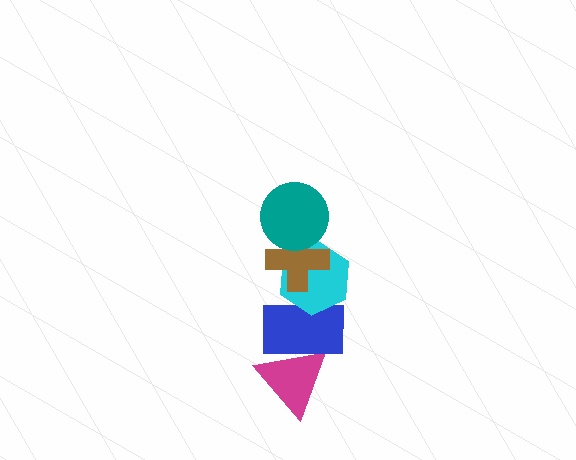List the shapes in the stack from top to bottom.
From top to bottom: the teal circle, the brown cross, the cyan hexagon, the blue rectangle, the magenta triangle.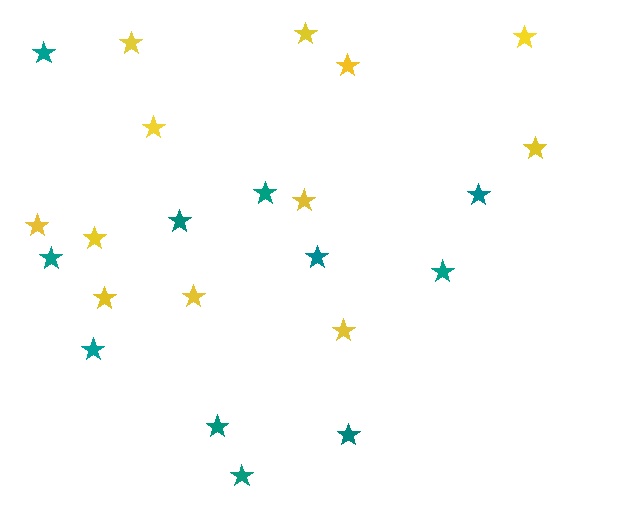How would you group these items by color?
There are 2 groups: one group of teal stars (11) and one group of yellow stars (12).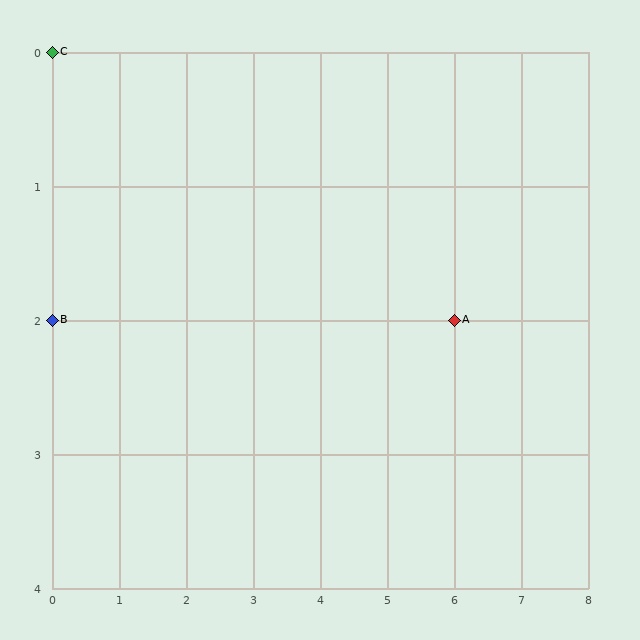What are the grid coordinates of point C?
Point C is at grid coordinates (0, 0).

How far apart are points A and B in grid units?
Points A and B are 6 columns apart.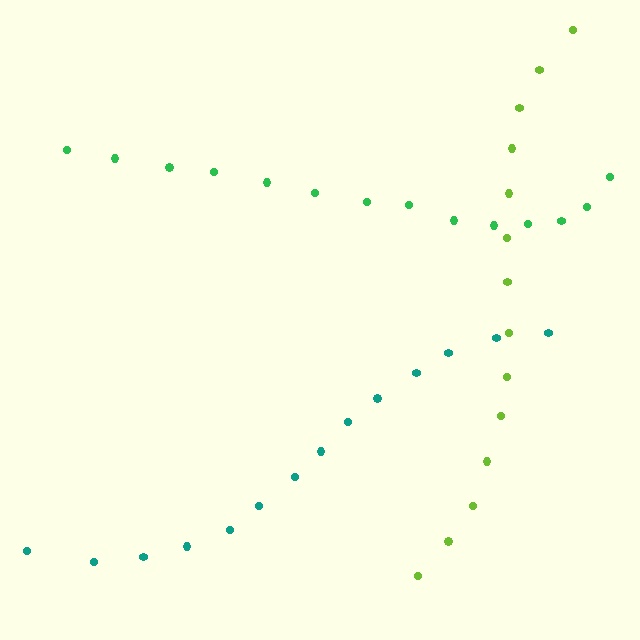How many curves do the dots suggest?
There are 3 distinct paths.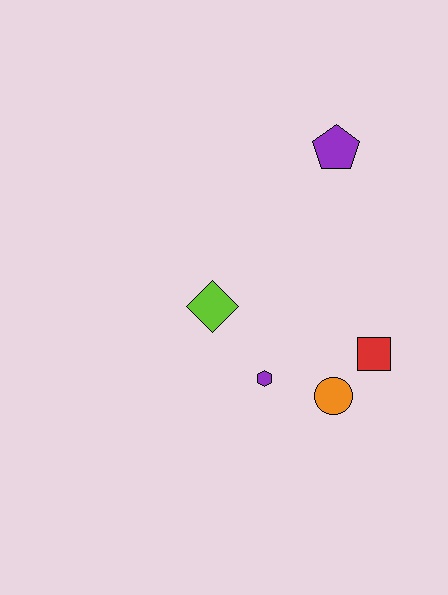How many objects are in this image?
There are 5 objects.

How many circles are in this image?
There is 1 circle.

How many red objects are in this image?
There is 1 red object.